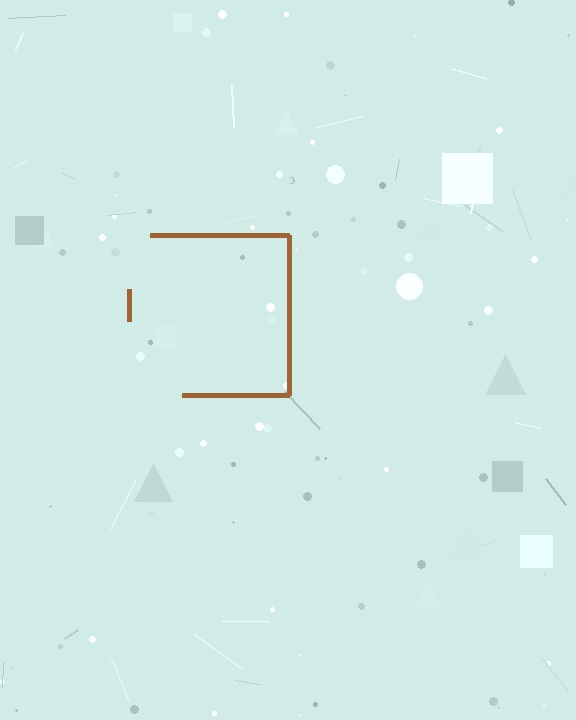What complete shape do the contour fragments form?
The contour fragments form a square.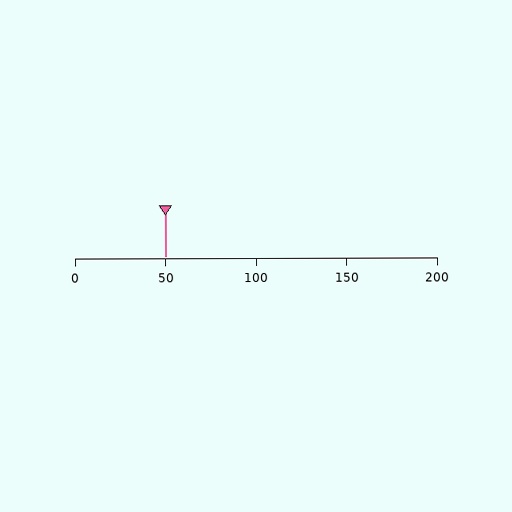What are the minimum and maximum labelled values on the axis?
The axis runs from 0 to 200.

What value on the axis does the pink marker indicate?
The marker indicates approximately 50.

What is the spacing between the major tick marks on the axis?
The major ticks are spaced 50 apart.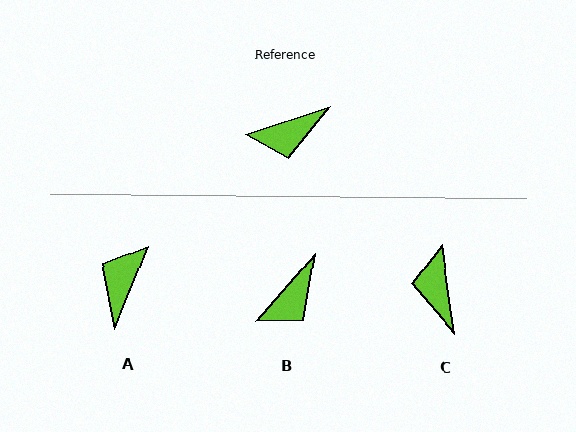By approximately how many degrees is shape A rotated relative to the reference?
Approximately 130 degrees clockwise.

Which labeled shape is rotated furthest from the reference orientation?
A, about 130 degrees away.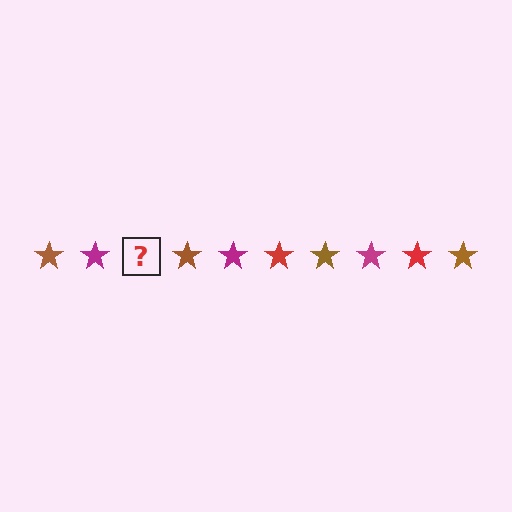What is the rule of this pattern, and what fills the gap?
The rule is that the pattern cycles through brown, magenta, red stars. The gap should be filled with a red star.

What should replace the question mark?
The question mark should be replaced with a red star.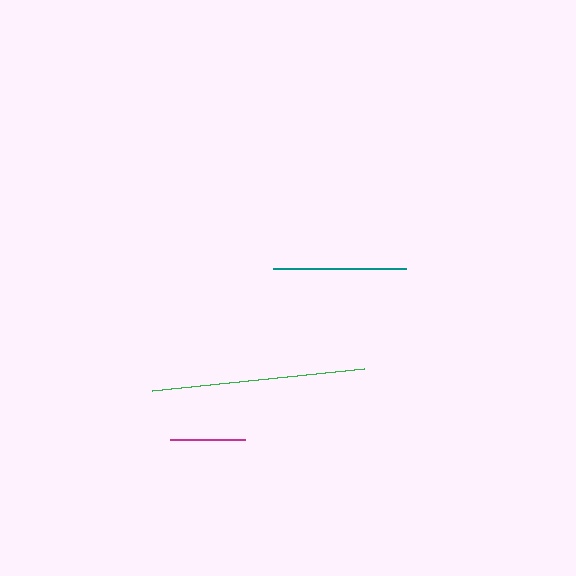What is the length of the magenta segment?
The magenta segment is approximately 74 pixels long.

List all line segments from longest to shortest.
From longest to shortest: green, teal, magenta.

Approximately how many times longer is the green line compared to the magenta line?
The green line is approximately 2.9 times the length of the magenta line.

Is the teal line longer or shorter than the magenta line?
The teal line is longer than the magenta line.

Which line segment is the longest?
The green line is the longest at approximately 213 pixels.